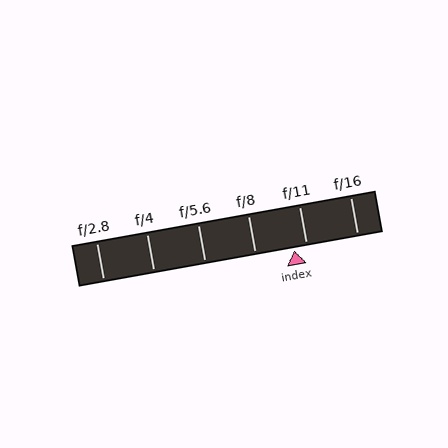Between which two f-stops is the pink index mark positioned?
The index mark is between f/8 and f/11.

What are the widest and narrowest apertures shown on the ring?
The widest aperture shown is f/2.8 and the narrowest is f/16.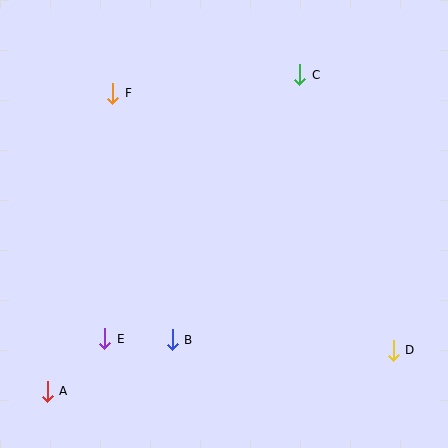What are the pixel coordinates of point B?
Point B is at (172, 340).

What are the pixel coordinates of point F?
Point F is at (113, 93).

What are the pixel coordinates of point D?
Point D is at (393, 350).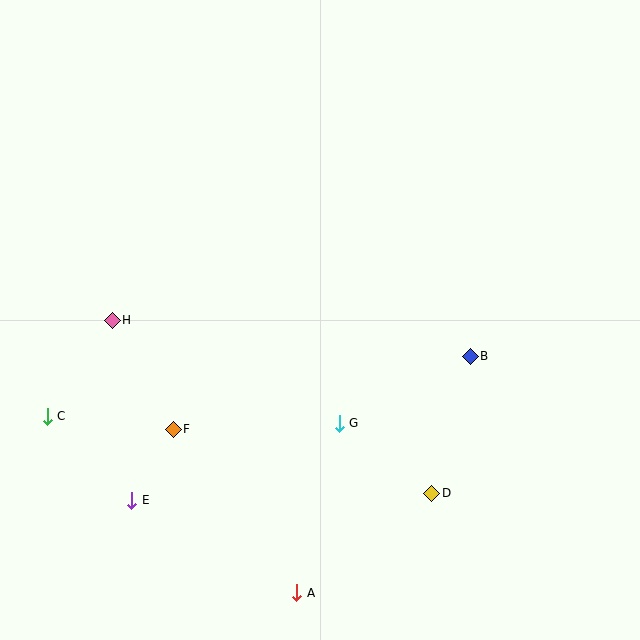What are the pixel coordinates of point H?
Point H is at (112, 320).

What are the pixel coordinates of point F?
Point F is at (173, 429).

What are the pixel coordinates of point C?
Point C is at (47, 416).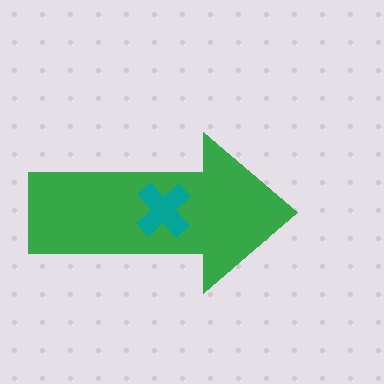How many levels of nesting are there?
2.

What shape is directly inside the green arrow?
The teal cross.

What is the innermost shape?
The teal cross.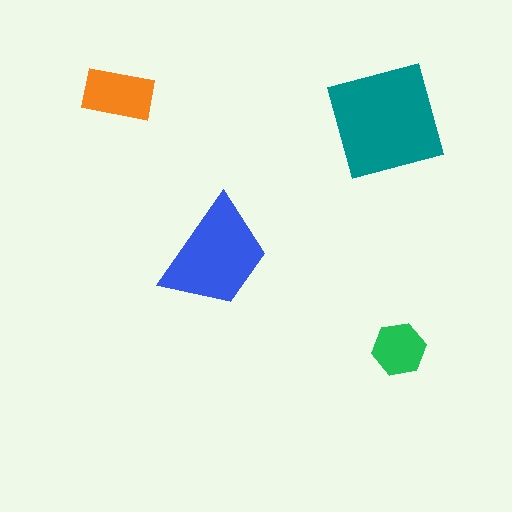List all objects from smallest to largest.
The green hexagon, the orange rectangle, the blue trapezoid, the teal square.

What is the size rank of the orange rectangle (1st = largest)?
3rd.